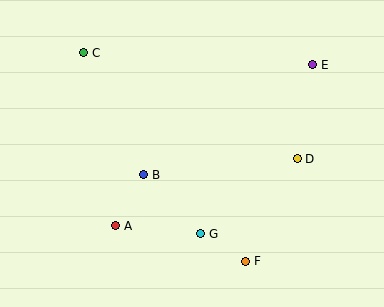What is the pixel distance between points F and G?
The distance between F and G is 53 pixels.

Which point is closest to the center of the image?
Point B at (144, 175) is closest to the center.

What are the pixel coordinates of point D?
Point D is at (297, 159).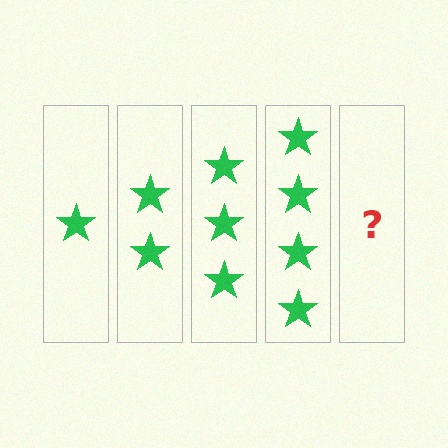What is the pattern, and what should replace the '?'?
The pattern is that each step adds one more star. The '?' should be 5 stars.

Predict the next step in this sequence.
The next step is 5 stars.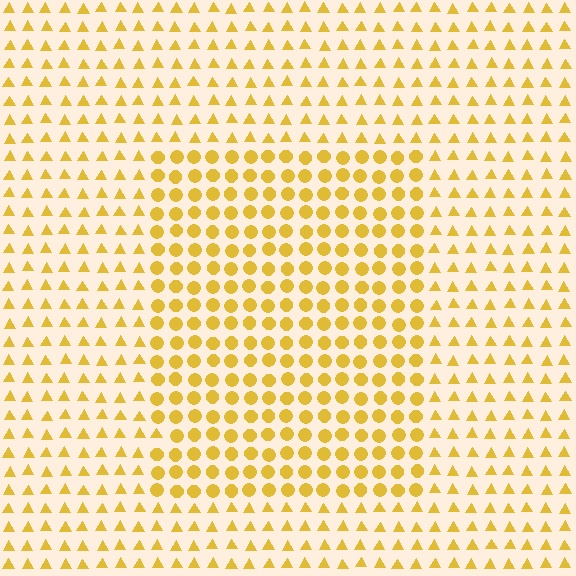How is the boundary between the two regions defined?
The boundary is defined by a change in element shape: circles inside vs. triangles outside. All elements share the same color and spacing.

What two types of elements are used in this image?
The image uses circles inside the rectangle region and triangles outside it.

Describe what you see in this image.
The image is filled with small yellow elements arranged in a uniform grid. A rectangle-shaped region contains circles, while the surrounding area contains triangles. The boundary is defined purely by the change in element shape.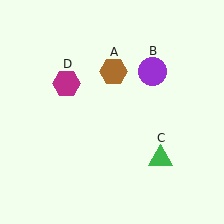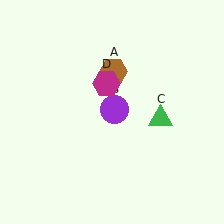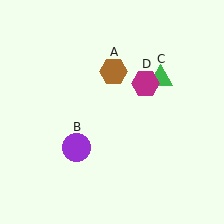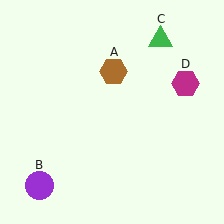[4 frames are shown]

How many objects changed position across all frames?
3 objects changed position: purple circle (object B), green triangle (object C), magenta hexagon (object D).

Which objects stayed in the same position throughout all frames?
Brown hexagon (object A) remained stationary.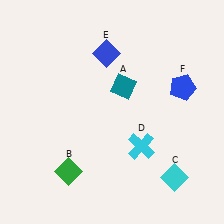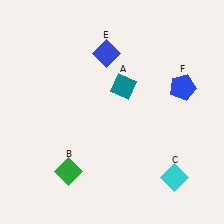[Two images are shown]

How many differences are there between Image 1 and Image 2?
There is 1 difference between the two images.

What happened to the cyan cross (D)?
The cyan cross (D) was removed in Image 2. It was in the bottom-right area of Image 1.